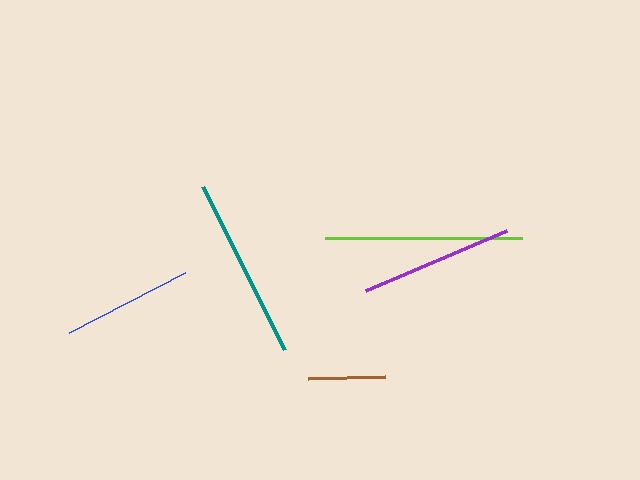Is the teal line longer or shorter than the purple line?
The teal line is longer than the purple line.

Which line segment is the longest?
The lime line is the longest at approximately 197 pixels.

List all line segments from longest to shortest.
From longest to shortest: lime, teal, purple, blue, brown.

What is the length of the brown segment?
The brown segment is approximately 77 pixels long.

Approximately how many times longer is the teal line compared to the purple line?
The teal line is approximately 1.2 times the length of the purple line.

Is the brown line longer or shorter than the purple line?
The purple line is longer than the brown line.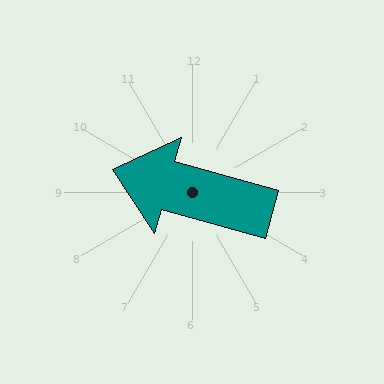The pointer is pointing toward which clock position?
Roughly 10 o'clock.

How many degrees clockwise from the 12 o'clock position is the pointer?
Approximately 286 degrees.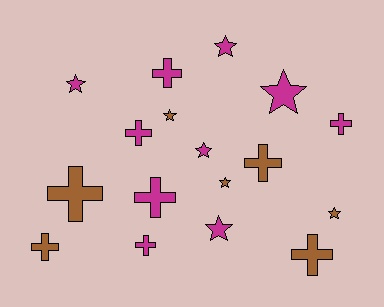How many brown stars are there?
There are 3 brown stars.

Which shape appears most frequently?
Cross, with 9 objects.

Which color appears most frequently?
Magenta, with 10 objects.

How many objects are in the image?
There are 17 objects.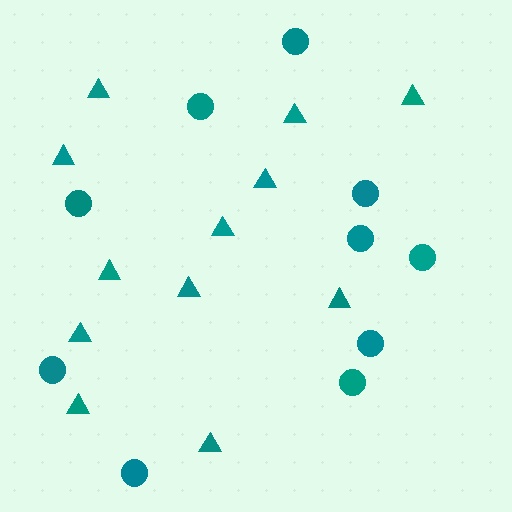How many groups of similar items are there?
There are 2 groups: one group of triangles (12) and one group of circles (10).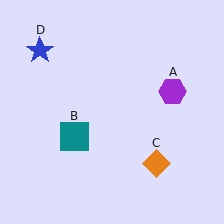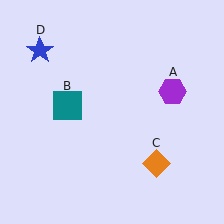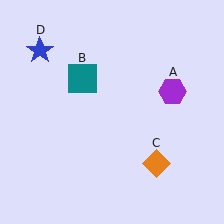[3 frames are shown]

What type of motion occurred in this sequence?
The teal square (object B) rotated clockwise around the center of the scene.